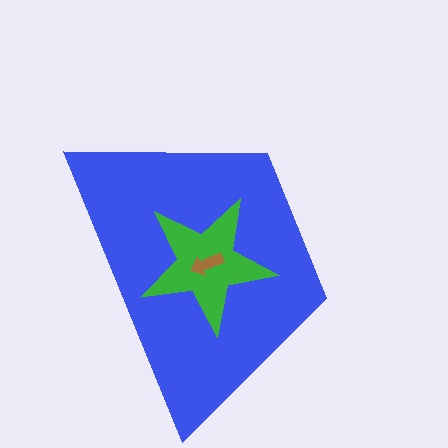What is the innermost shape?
The brown arrow.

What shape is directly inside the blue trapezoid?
The green star.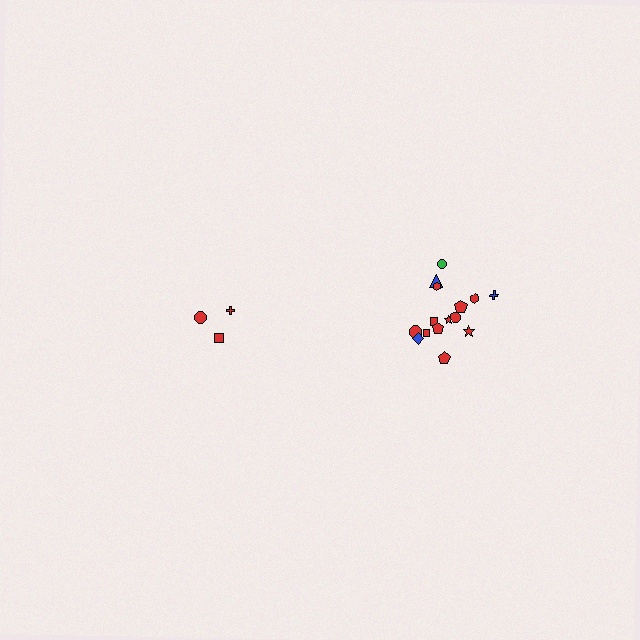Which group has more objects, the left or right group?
The right group.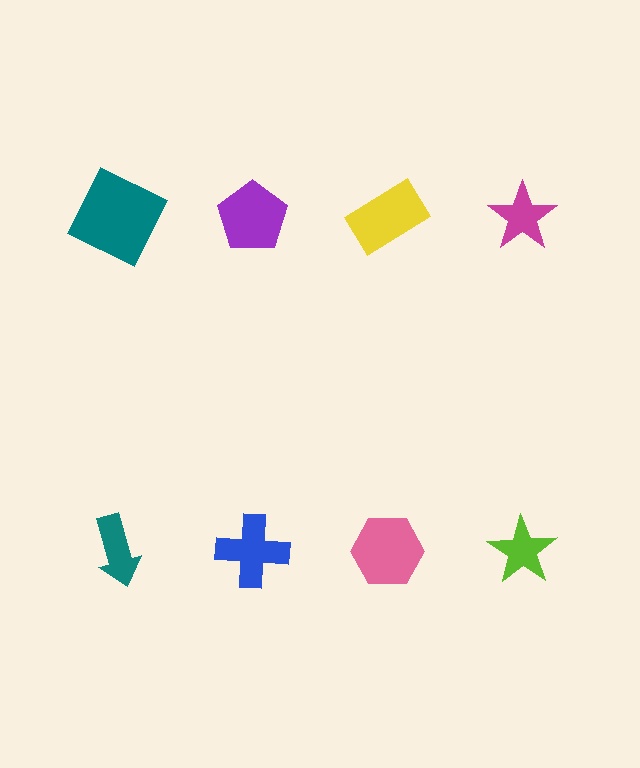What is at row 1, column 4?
A magenta star.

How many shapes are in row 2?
4 shapes.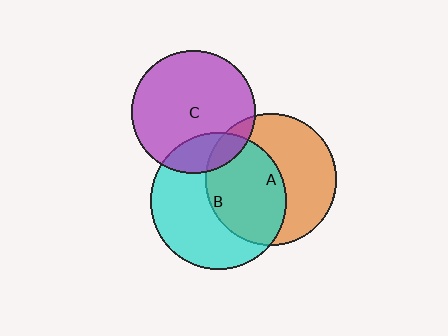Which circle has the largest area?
Circle B (cyan).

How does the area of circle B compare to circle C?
Approximately 1.2 times.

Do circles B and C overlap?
Yes.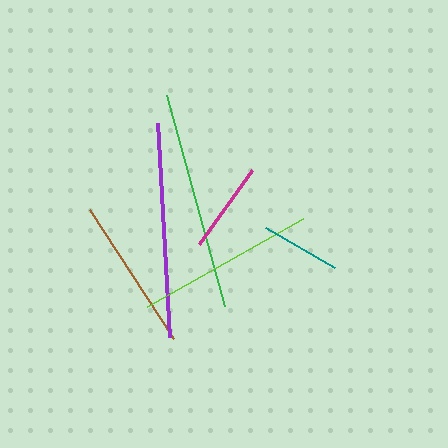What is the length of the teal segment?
The teal segment is approximately 80 pixels long.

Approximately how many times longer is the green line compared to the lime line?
The green line is approximately 1.2 times the length of the lime line.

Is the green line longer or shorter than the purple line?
The green line is longer than the purple line.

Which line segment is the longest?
The green line is the longest at approximately 220 pixels.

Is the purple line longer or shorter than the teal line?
The purple line is longer than the teal line.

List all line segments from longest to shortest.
From longest to shortest: green, purple, lime, brown, magenta, teal.